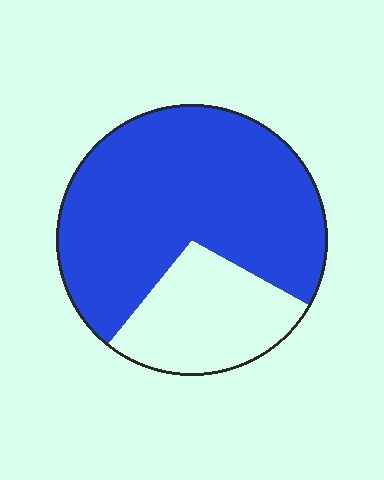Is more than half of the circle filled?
Yes.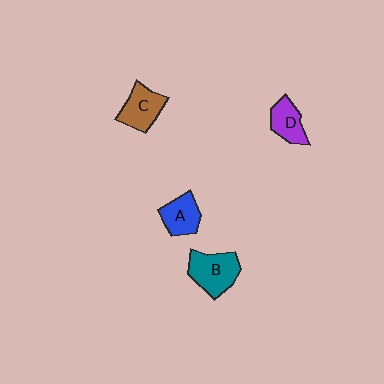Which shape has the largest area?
Shape B (teal).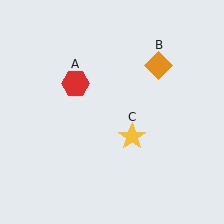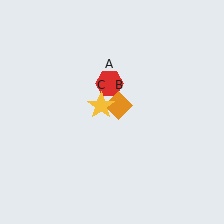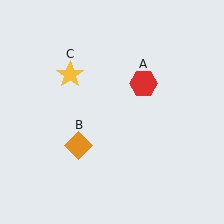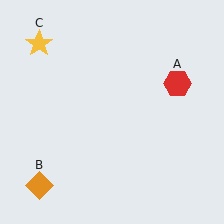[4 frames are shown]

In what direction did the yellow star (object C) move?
The yellow star (object C) moved up and to the left.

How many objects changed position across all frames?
3 objects changed position: red hexagon (object A), orange diamond (object B), yellow star (object C).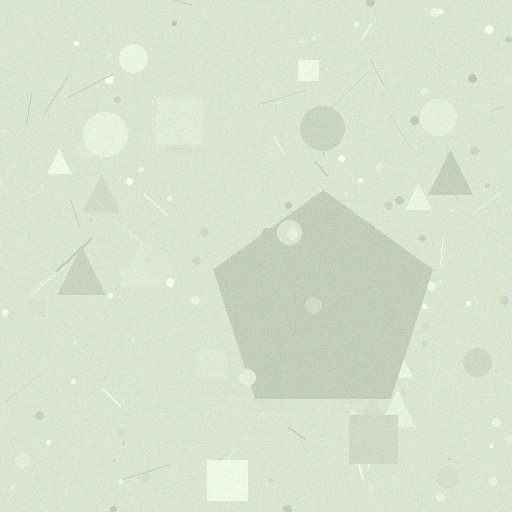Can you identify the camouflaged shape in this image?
The camouflaged shape is a pentagon.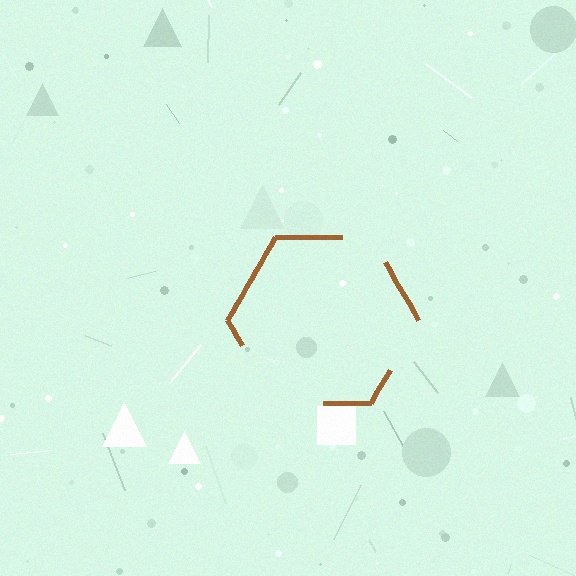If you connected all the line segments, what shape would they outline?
They would outline a hexagon.